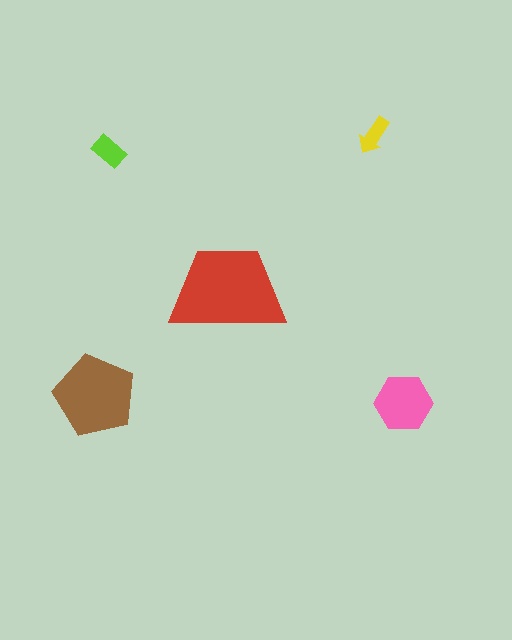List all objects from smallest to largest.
The yellow arrow, the lime rectangle, the pink hexagon, the brown pentagon, the red trapezoid.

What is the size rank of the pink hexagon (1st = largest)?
3rd.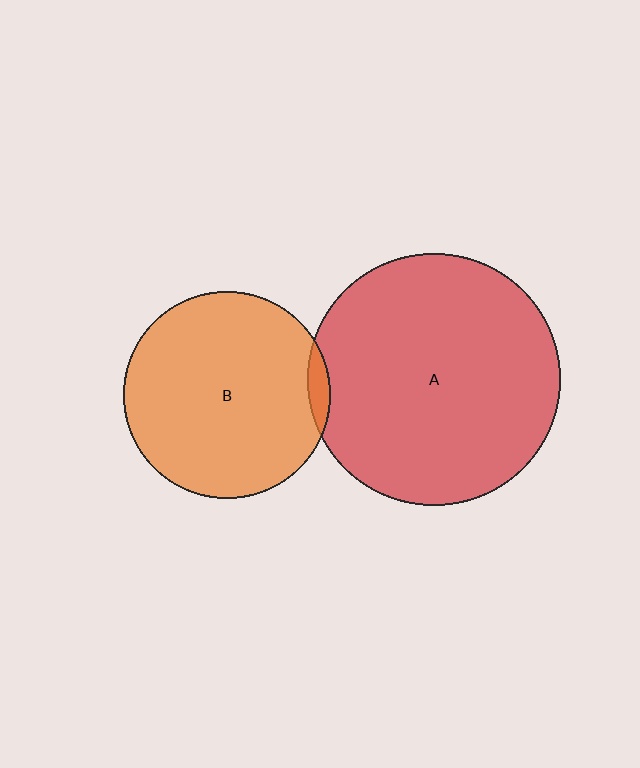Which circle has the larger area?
Circle A (red).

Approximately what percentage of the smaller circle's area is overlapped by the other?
Approximately 5%.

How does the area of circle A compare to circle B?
Approximately 1.5 times.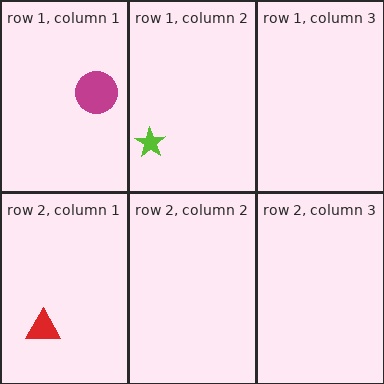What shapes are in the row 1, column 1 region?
The magenta circle.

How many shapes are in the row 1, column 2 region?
1.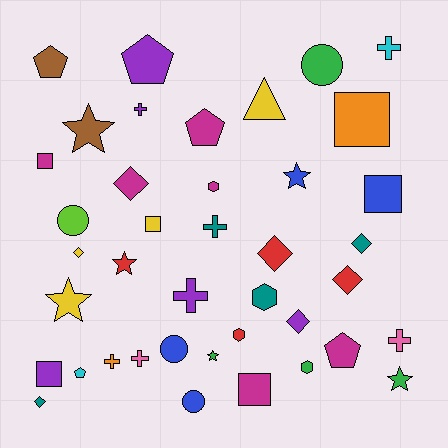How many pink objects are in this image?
There are 2 pink objects.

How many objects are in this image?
There are 40 objects.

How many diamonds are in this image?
There are 7 diamonds.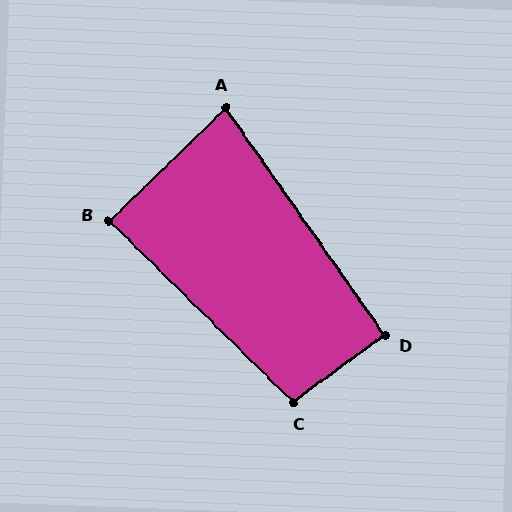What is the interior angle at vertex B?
Approximately 89 degrees (approximately right).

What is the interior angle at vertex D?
Approximately 91 degrees (approximately right).